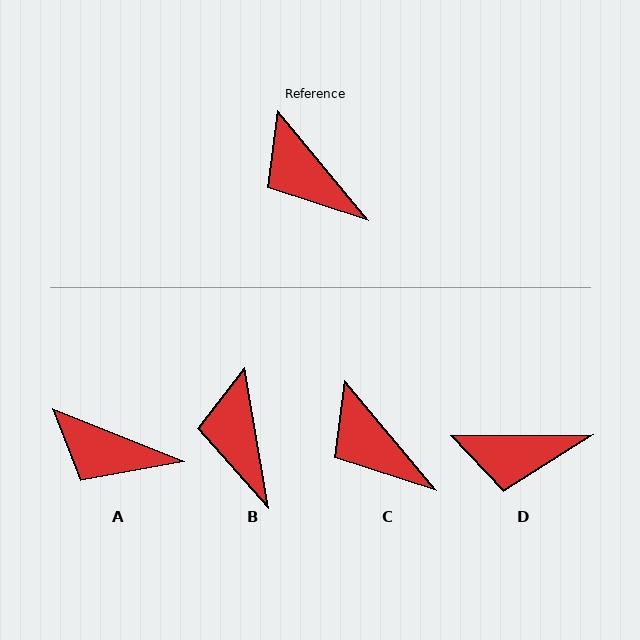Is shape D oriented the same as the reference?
No, it is off by about 51 degrees.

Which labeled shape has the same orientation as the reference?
C.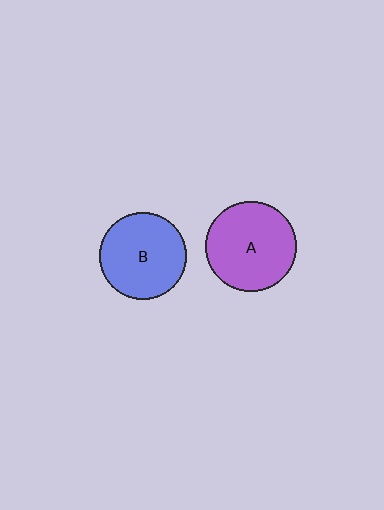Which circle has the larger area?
Circle A (purple).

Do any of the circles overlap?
No, none of the circles overlap.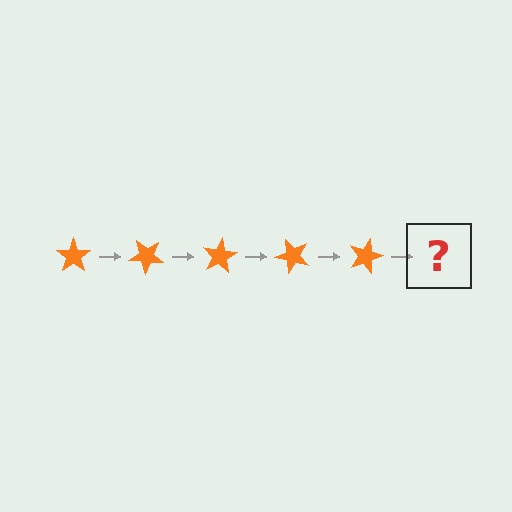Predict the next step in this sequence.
The next step is an orange star rotated 200 degrees.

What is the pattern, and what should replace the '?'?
The pattern is that the star rotates 40 degrees each step. The '?' should be an orange star rotated 200 degrees.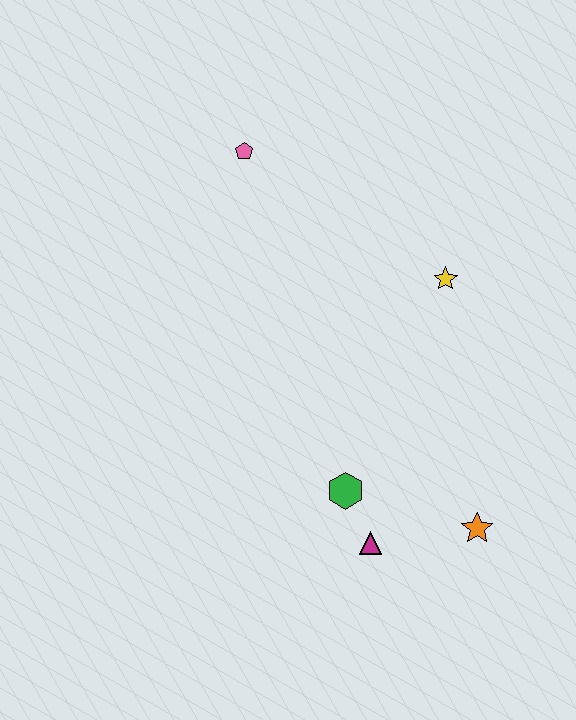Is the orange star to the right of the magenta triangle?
Yes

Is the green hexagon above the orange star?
Yes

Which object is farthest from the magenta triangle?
The pink pentagon is farthest from the magenta triangle.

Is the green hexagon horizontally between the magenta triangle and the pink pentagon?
Yes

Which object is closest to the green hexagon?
The magenta triangle is closest to the green hexagon.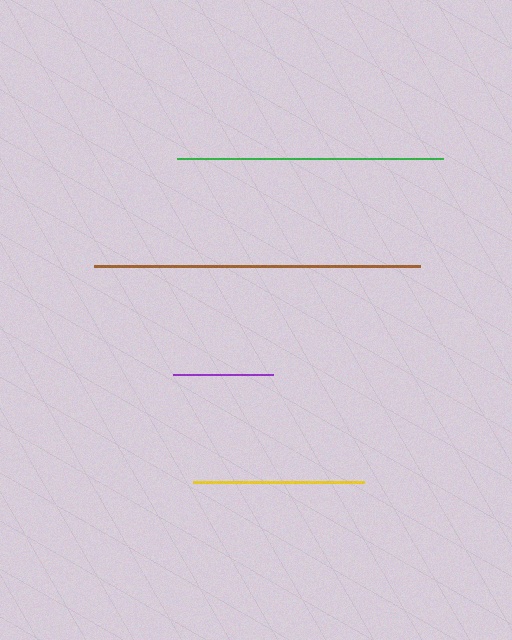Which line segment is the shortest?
The purple line is the shortest at approximately 100 pixels.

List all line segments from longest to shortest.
From longest to shortest: brown, green, yellow, purple.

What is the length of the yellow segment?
The yellow segment is approximately 171 pixels long.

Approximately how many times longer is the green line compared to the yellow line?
The green line is approximately 1.6 times the length of the yellow line.